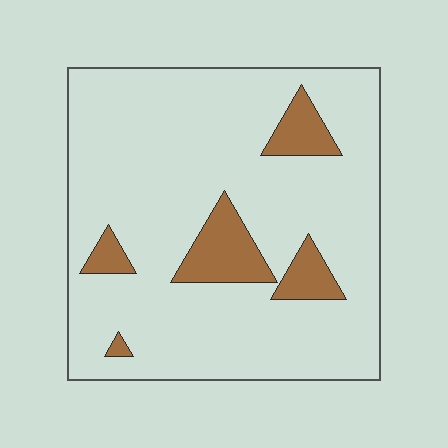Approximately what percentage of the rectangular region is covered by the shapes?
Approximately 15%.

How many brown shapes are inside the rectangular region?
5.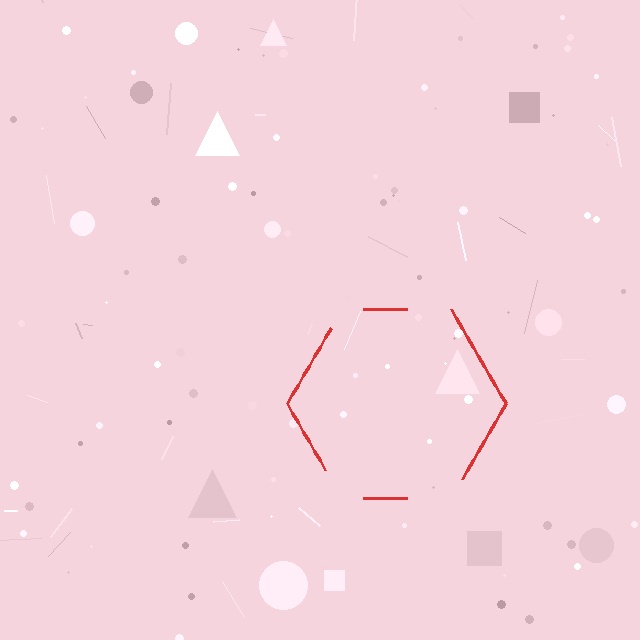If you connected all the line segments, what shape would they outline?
They would outline a hexagon.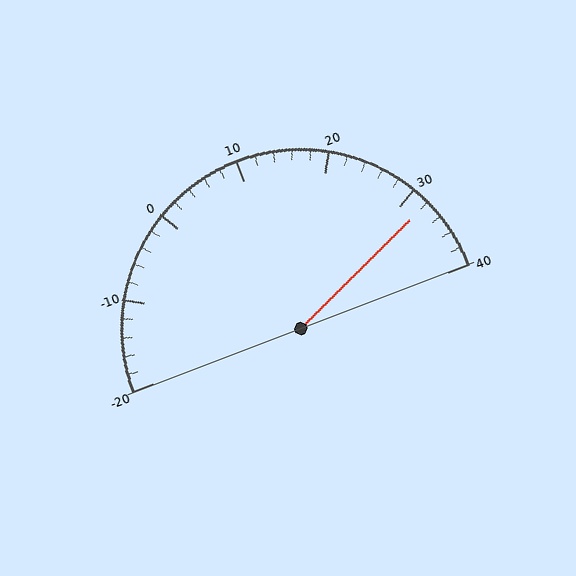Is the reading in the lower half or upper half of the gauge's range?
The reading is in the upper half of the range (-20 to 40).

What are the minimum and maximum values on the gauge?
The gauge ranges from -20 to 40.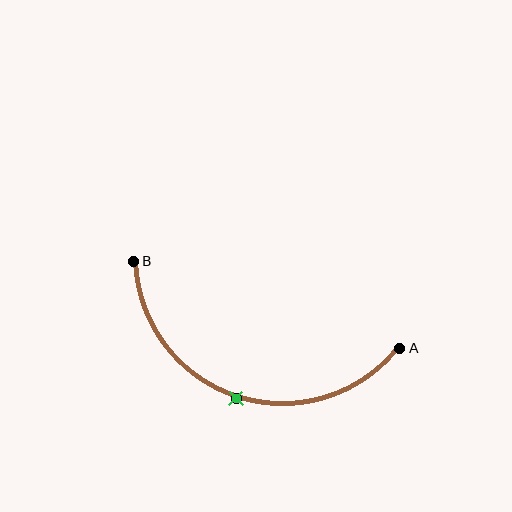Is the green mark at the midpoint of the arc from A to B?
Yes. The green mark lies on the arc at equal arc-length from both A and B — it is the arc midpoint.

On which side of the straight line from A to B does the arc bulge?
The arc bulges below the straight line connecting A and B.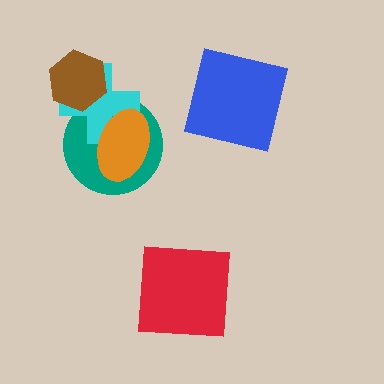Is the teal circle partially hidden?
Yes, it is partially covered by another shape.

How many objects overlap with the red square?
0 objects overlap with the red square.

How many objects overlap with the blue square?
0 objects overlap with the blue square.